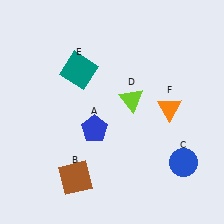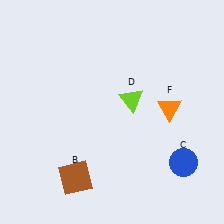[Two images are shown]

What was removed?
The blue pentagon (A), the teal square (E) were removed in Image 2.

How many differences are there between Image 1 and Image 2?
There are 2 differences between the two images.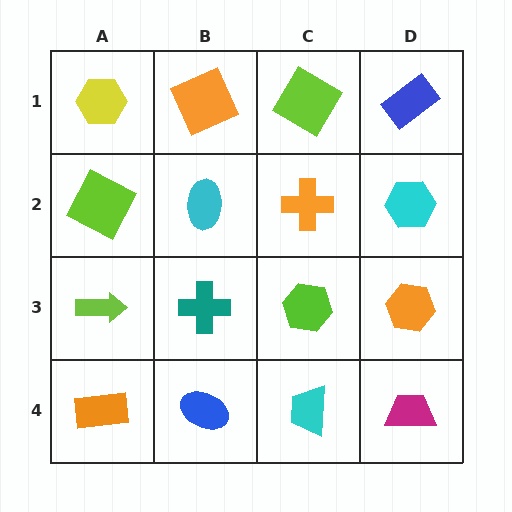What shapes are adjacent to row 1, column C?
An orange cross (row 2, column C), an orange square (row 1, column B), a blue rectangle (row 1, column D).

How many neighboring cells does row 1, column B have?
3.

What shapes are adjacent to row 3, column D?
A cyan hexagon (row 2, column D), a magenta trapezoid (row 4, column D), a lime hexagon (row 3, column C).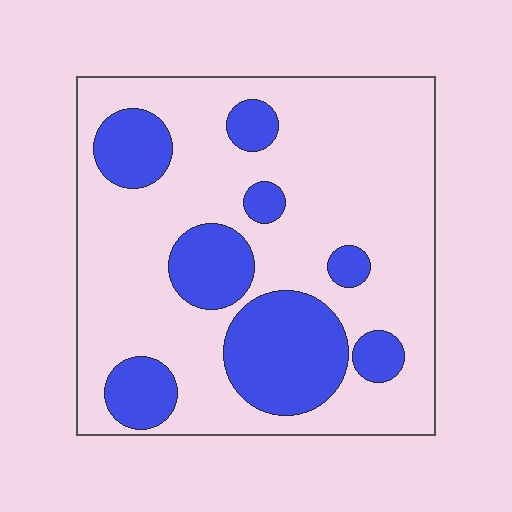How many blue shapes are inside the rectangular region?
8.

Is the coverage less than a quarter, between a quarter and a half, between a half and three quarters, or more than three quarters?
Between a quarter and a half.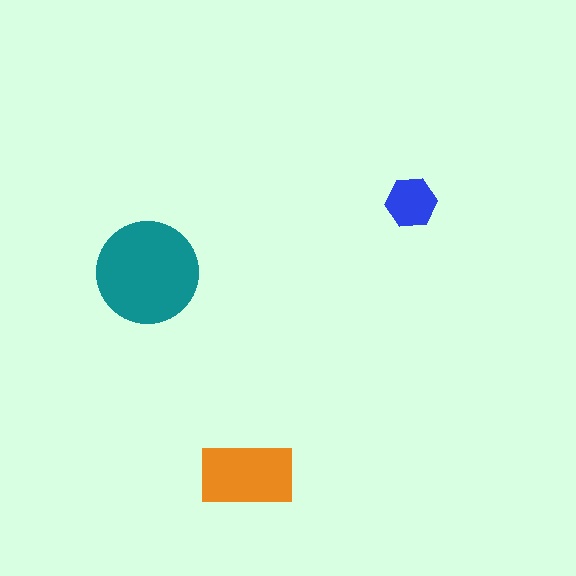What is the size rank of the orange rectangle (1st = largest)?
2nd.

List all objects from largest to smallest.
The teal circle, the orange rectangle, the blue hexagon.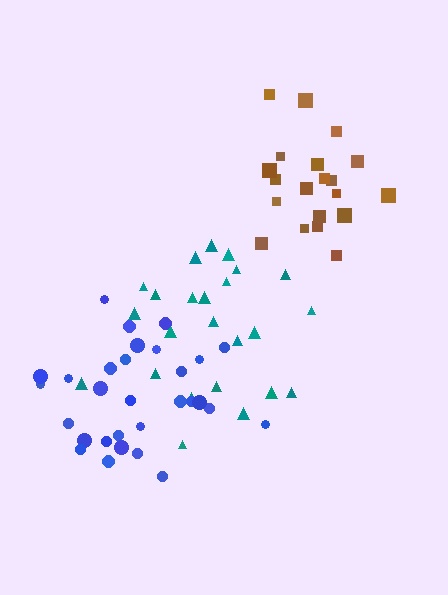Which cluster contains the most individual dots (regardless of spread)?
Blue (30).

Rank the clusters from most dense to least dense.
brown, teal, blue.